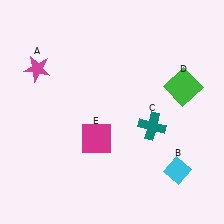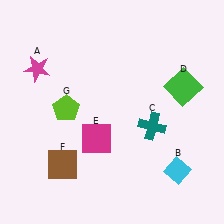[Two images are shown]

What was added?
A brown square (F), a lime pentagon (G) were added in Image 2.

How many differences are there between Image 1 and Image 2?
There are 2 differences between the two images.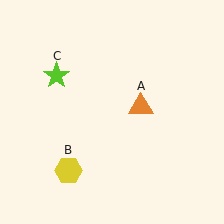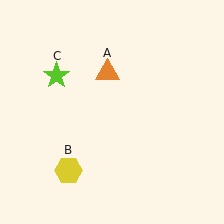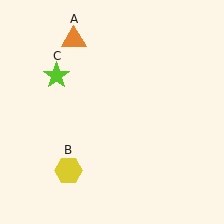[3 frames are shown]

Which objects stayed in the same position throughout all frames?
Yellow hexagon (object B) and lime star (object C) remained stationary.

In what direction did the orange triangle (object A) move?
The orange triangle (object A) moved up and to the left.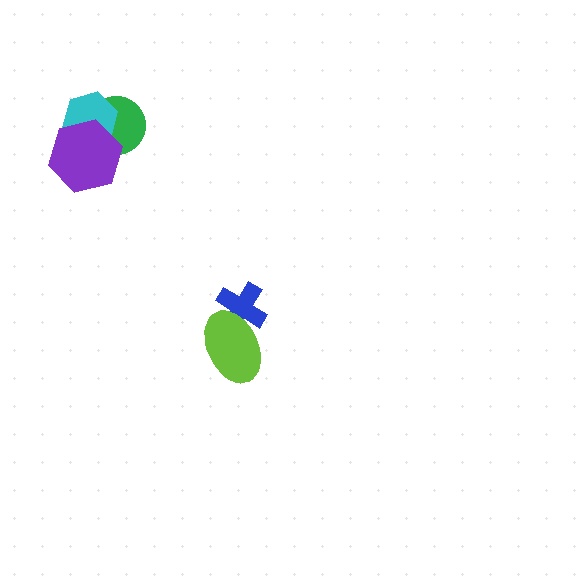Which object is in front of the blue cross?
The lime ellipse is in front of the blue cross.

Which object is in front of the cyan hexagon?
The purple hexagon is in front of the cyan hexagon.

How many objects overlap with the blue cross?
1 object overlaps with the blue cross.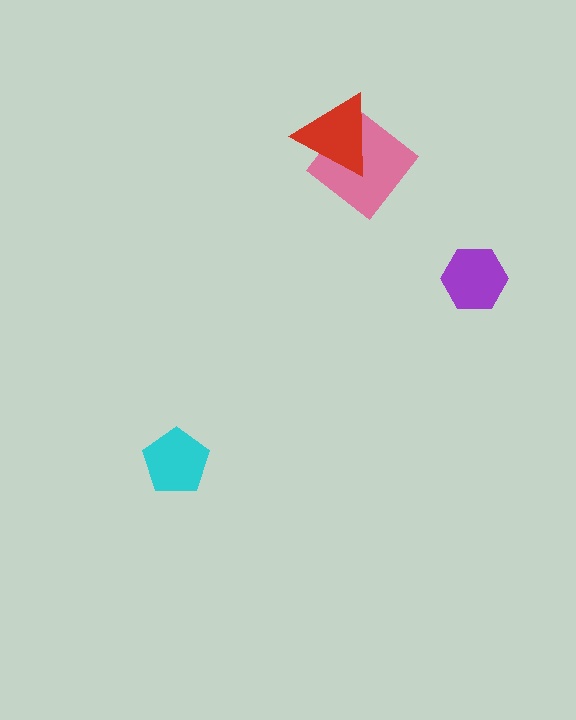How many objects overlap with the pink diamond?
1 object overlaps with the pink diamond.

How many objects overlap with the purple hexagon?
0 objects overlap with the purple hexagon.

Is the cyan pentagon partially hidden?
No, no other shape covers it.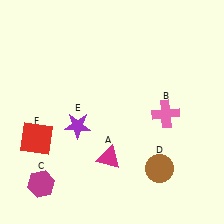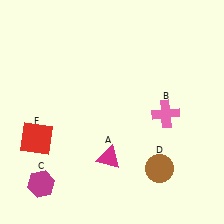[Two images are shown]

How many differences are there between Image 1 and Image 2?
There is 1 difference between the two images.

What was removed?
The purple star (E) was removed in Image 2.